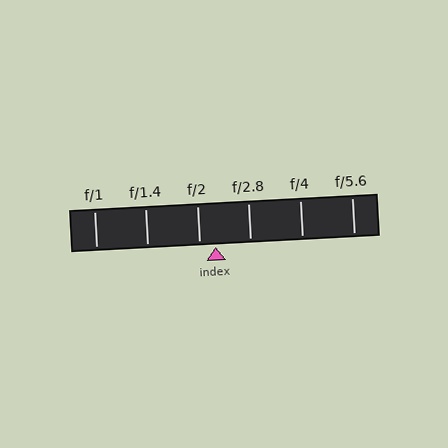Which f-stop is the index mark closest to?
The index mark is closest to f/2.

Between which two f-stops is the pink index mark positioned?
The index mark is between f/2 and f/2.8.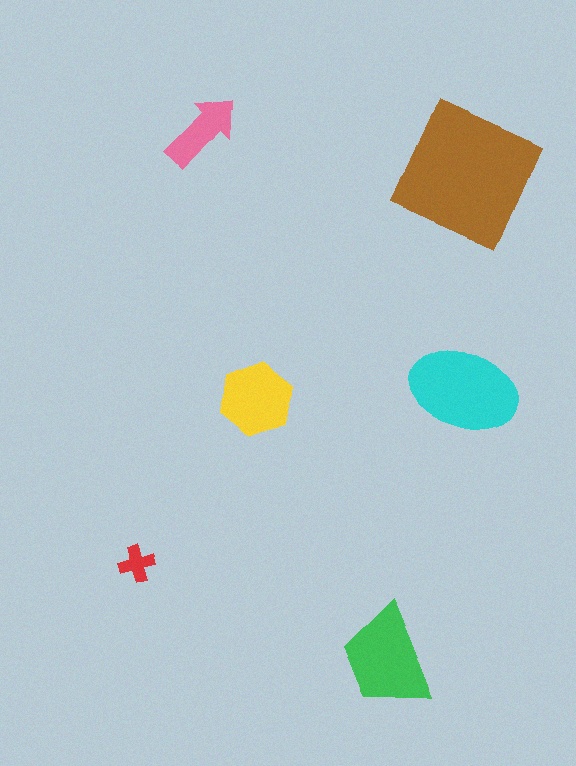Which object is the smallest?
The red cross.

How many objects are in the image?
There are 6 objects in the image.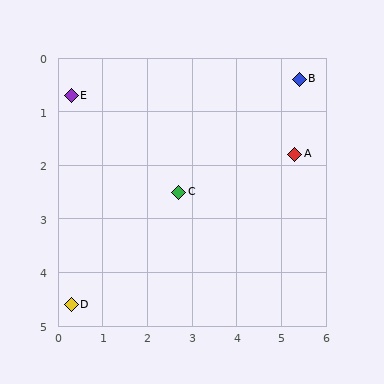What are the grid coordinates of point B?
Point B is at approximately (5.4, 0.4).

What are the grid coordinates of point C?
Point C is at approximately (2.7, 2.5).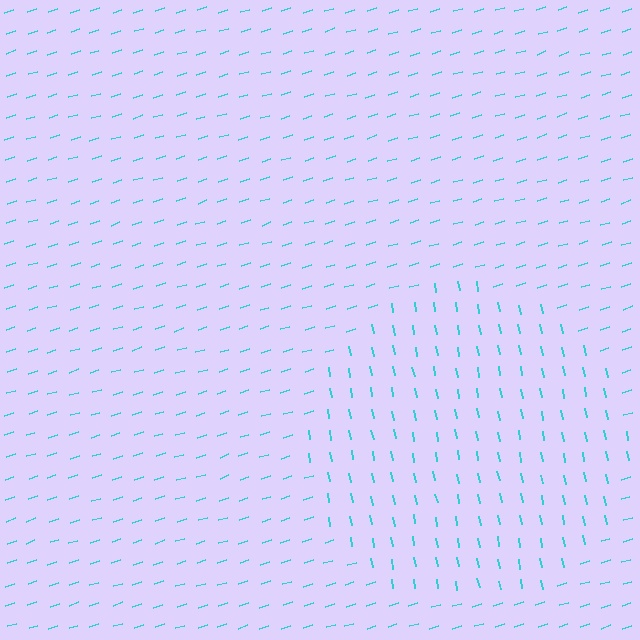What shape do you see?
I see a circle.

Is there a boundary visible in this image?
Yes, there is a texture boundary formed by a change in line orientation.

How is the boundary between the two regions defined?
The boundary is defined purely by a change in line orientation (approximately 83 degrees difference). All lines are the same color and thickness.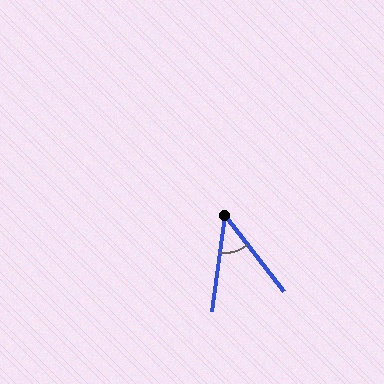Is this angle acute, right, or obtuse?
It is acute.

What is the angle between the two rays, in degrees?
Approximately 46 degrees.